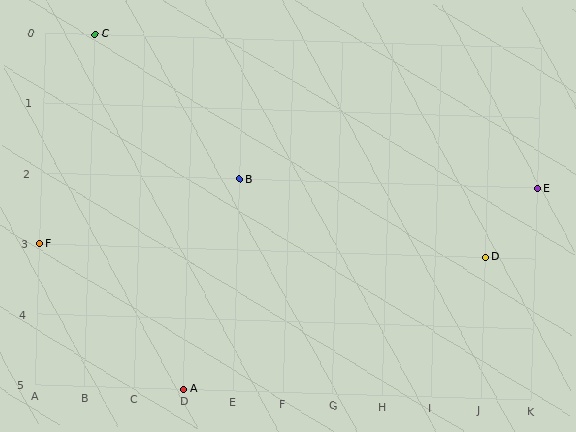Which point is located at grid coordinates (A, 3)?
Point F is at (A, 3).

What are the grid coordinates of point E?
Point E is at grid coordinates (K, 2).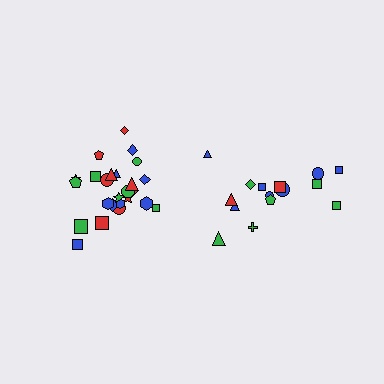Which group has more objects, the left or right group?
The left group.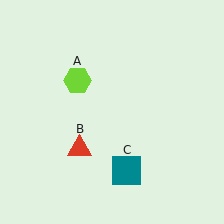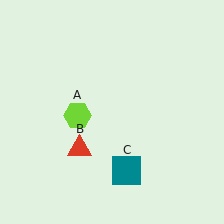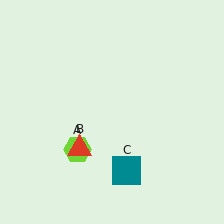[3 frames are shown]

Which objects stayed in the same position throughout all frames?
Red triangle (object B) and teal square (object C) remained stationary.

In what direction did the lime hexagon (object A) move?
The lime hexagon (object A) moved down.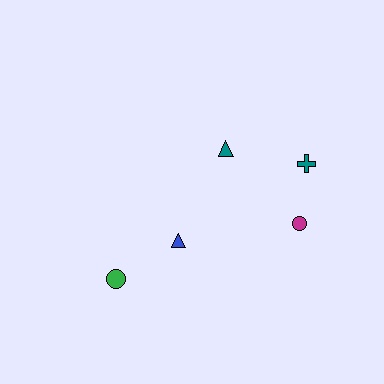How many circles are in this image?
There are 2 circles.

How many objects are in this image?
There are 5 objects.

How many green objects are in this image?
There is 1 green object.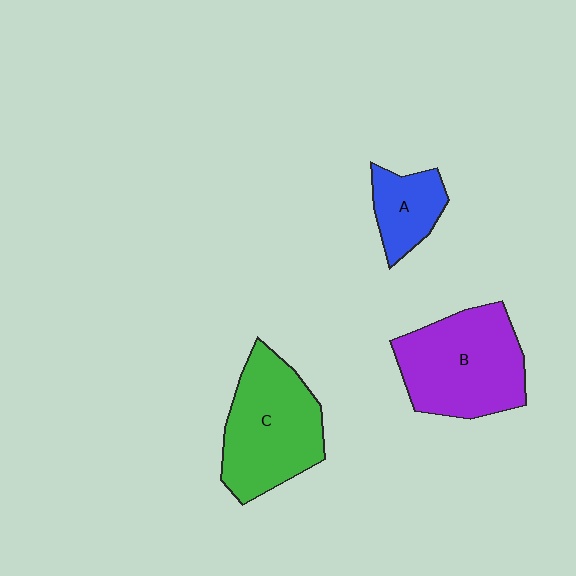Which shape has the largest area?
Shape B (purple).